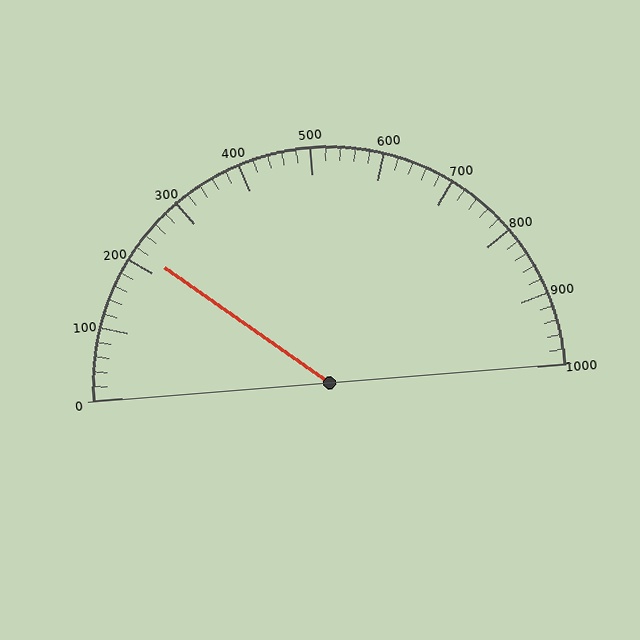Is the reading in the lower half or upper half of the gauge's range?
The reading is in the lower half of the range (0 to 1000).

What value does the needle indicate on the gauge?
The needle indicates approximately 220.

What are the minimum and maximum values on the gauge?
The gauge ranges from 0 to 1000.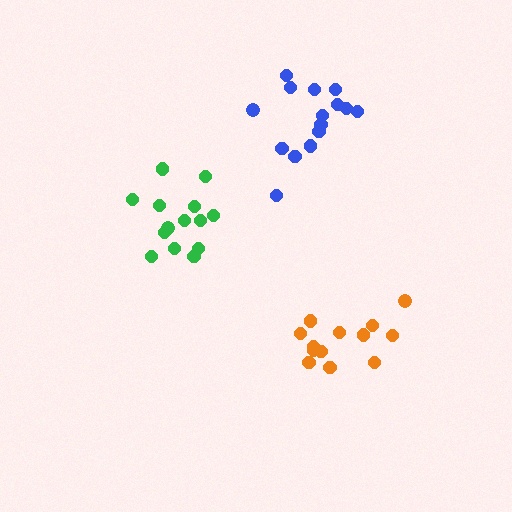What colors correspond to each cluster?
The clusters are colored: blue, green, orange.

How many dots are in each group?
Group 1: 15 dots, Group 2: 14 dots, Group 3: 13 dots (42 total).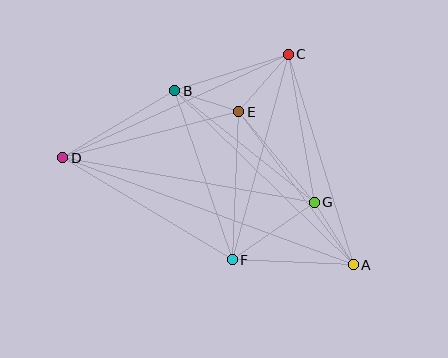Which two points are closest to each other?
Points B and E are closest to each other.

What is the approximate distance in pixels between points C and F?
The distance between C and F is approximately 213 pixels.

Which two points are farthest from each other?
Points A and D are farthest from each other.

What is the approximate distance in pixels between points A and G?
The distance between A and G is approximately 73 pixels.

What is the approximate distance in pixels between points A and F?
The distance between A and F is approximately 121 pixels.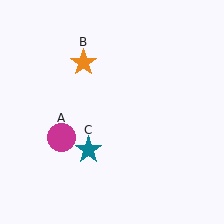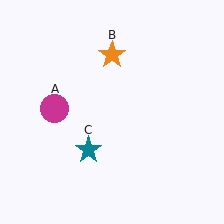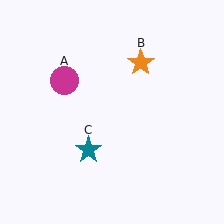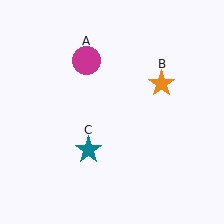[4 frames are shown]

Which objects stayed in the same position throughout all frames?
Teal star (object C) remained stationary.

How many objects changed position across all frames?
2 objects changed position: magenta circle (object A), orange star (object B).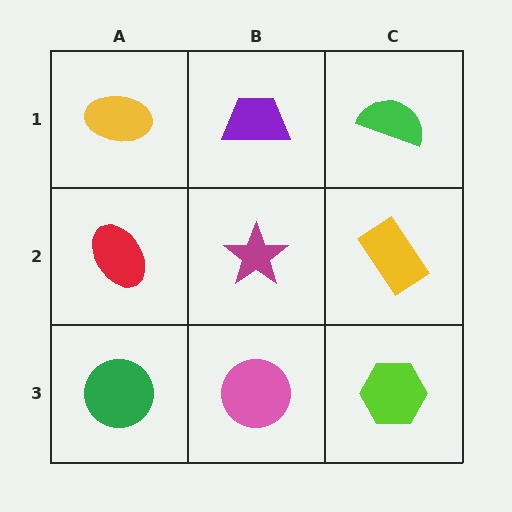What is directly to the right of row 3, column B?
A lime hexagon.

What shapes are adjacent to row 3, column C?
A yellow rectangle (row 2, column C), a pink circle (row 3, column B).